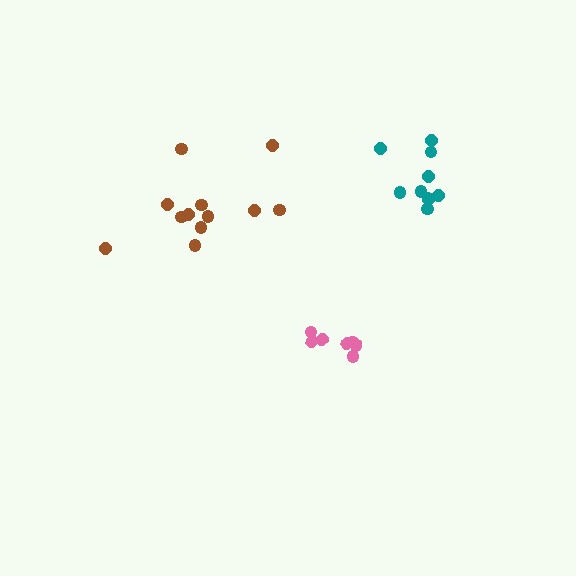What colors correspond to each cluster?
The clusters are colored: pink, brown, teal.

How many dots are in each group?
Group 1: 8 dots, Group 2: 12 dots, Group 3: 10 dots (30 total).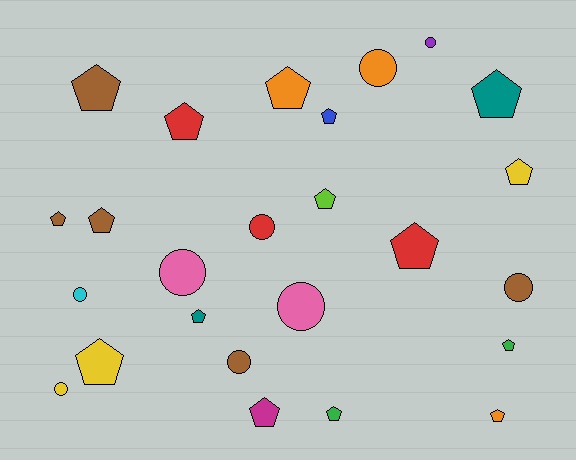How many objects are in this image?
There are 25 objects.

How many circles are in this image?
There are 9 circles.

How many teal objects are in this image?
There are 2 teal objects.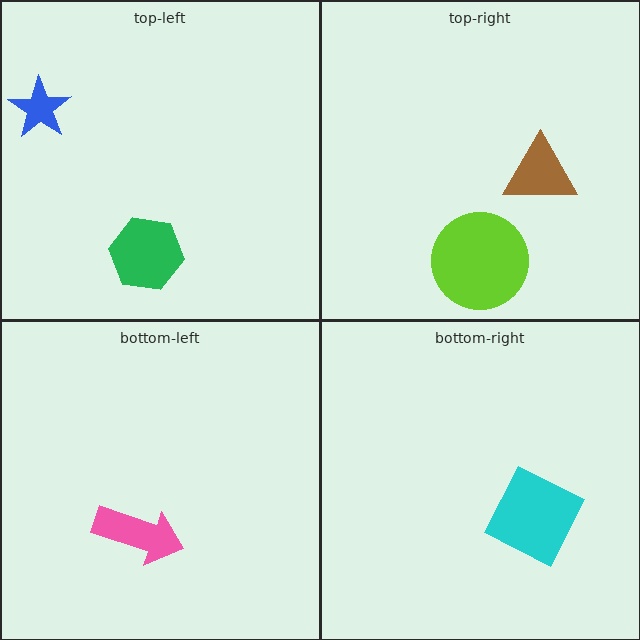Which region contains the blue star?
The top-left region.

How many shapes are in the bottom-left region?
1.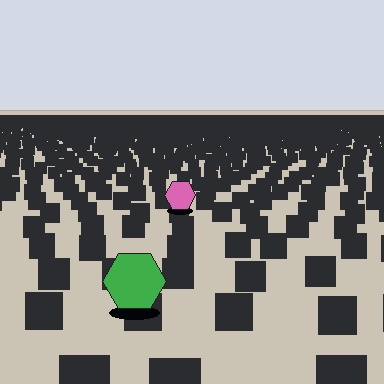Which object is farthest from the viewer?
The pink hexagon is farthest from the viewer. It appears smaller and the ground texture around it is denser.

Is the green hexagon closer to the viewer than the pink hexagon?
Yes. The green hexagon is closer — you can tell from the texture gradient: the ground texture is coarser near it.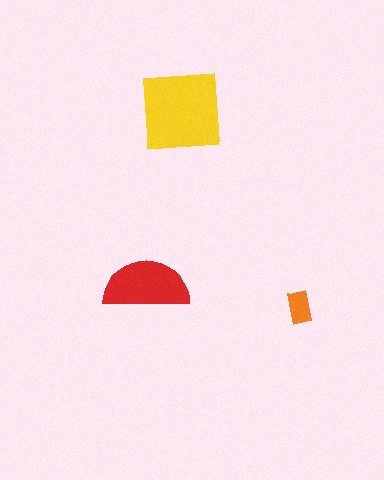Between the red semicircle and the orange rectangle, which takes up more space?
The red semicircle.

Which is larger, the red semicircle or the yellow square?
The yellow square.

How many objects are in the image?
There are 3 objects in the image.